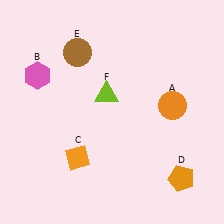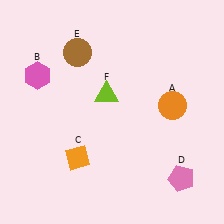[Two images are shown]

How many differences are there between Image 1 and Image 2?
There is 1 difference between the two images.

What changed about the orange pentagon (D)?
In Image 1, D is orange. In Image 2, it changed to pink.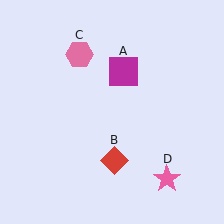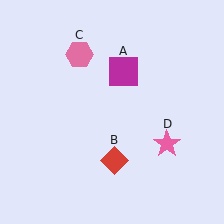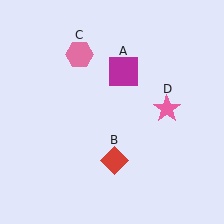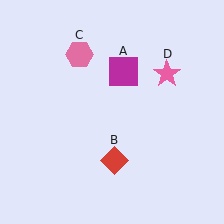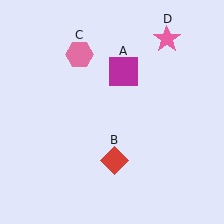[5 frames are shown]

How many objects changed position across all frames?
1 object changed position: pink star (object D).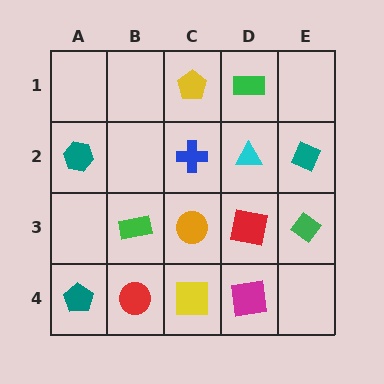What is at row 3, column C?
An orange circle.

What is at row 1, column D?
A green rectangle.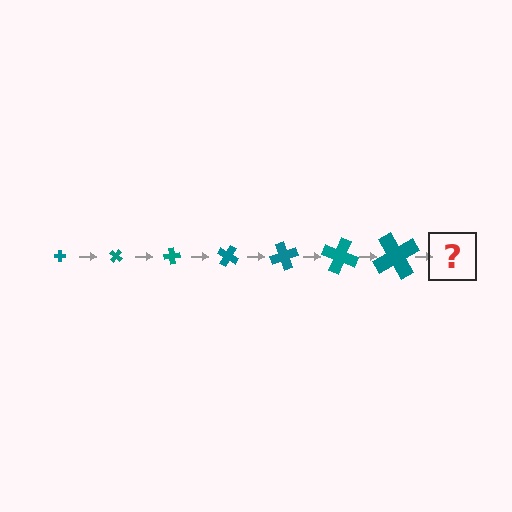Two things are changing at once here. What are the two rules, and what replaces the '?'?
The two rules are that the cross grows larger each step and it rotates 40 degrees each step. The '?' should be a cross, larger than the previous one and rotated 280 degrees from the start.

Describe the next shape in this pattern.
It should be a cross, larger than the previous one and rotated 280 degrees from the start.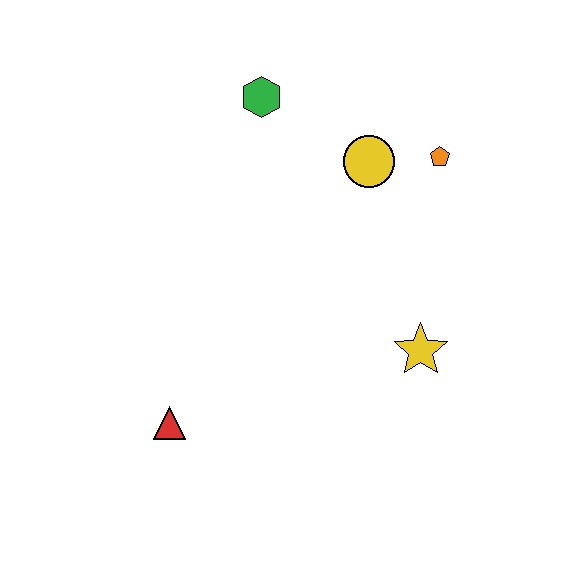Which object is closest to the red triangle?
The yellow star is closest to the red triangle.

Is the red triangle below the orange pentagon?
Yes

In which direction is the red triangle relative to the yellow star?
The red triangle is to the left of the yellow star.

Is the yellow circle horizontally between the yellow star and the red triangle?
Yes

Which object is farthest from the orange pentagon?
The red triangle is farthest from the orange pentagon.